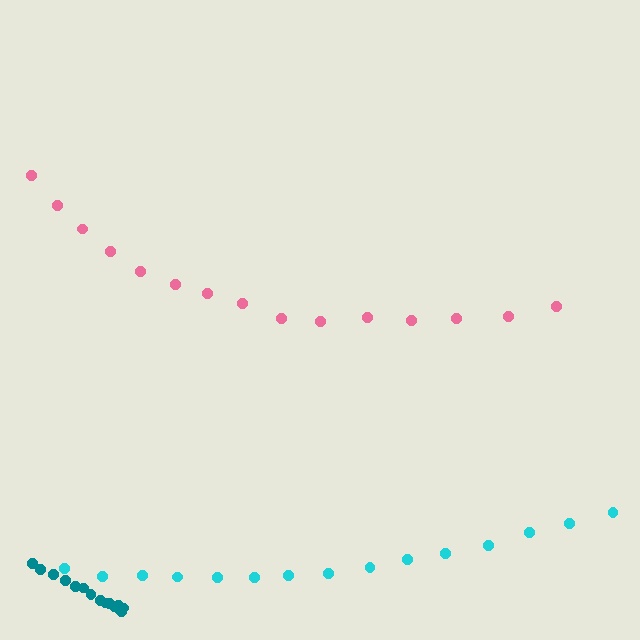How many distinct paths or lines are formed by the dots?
There are 3 distinct paths.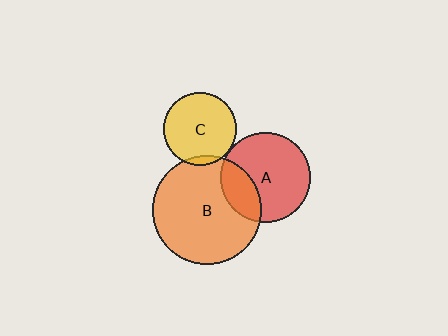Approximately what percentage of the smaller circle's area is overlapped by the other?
Approximately 25%.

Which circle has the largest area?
Circle B (orange).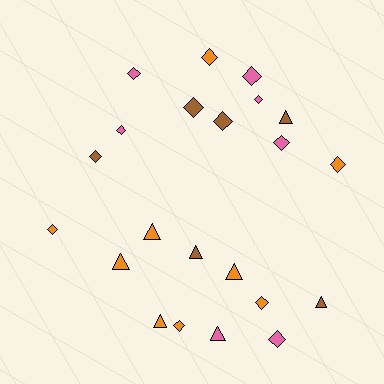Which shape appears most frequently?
Diamond, with 14 objects.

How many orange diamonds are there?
There are 5 orange diamonds.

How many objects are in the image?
There are 22 objects.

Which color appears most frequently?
Orange, with 9 objects.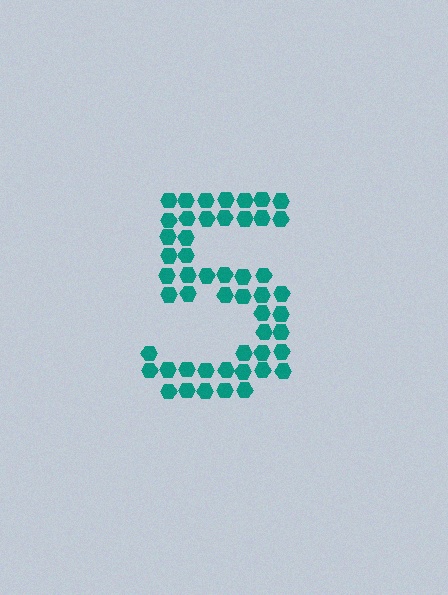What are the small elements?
The small elements are hexagons.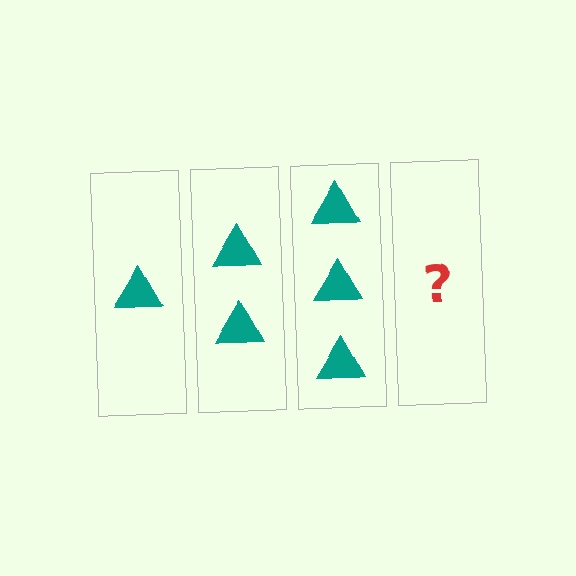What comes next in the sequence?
The next element should be 4 triangles.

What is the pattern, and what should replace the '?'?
The pattern is that each step adds one more triangle. The '?' should be 4 triangles.